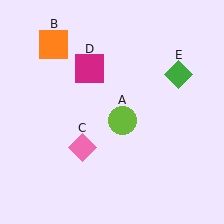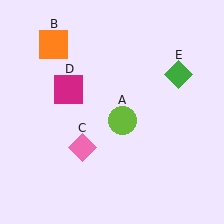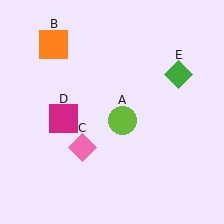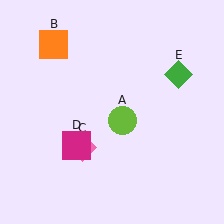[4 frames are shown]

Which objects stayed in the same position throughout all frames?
Lime circle (object A) and orange square (object B) and pink diamond (object C) and green diamond (object E) remained stationary.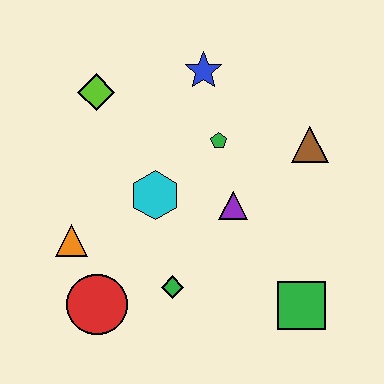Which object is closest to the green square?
The purple triangle is closest to the green square.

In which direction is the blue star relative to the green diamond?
The blue star is above the green diamond.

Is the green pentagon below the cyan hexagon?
No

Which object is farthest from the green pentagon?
The red circle is farthest from the green pentagon.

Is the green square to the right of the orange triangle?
Yes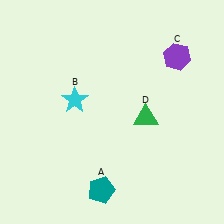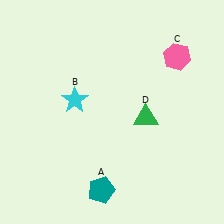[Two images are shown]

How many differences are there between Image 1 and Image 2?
There is 1 difference between the two images.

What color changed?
The hexagon (C) changed from purple in Image 1 to pink in Image 2.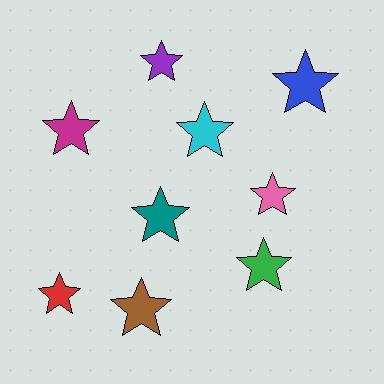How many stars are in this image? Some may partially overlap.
There are 9 stars.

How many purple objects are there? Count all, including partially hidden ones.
There is 1 purple object.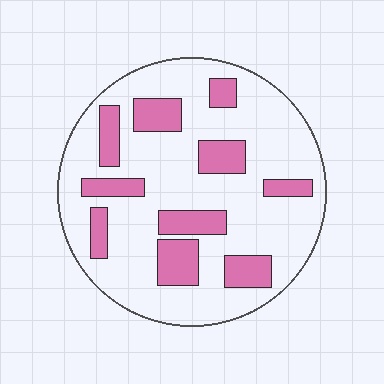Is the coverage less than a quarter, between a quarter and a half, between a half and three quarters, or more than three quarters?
Less than a quarter.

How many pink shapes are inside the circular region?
10.